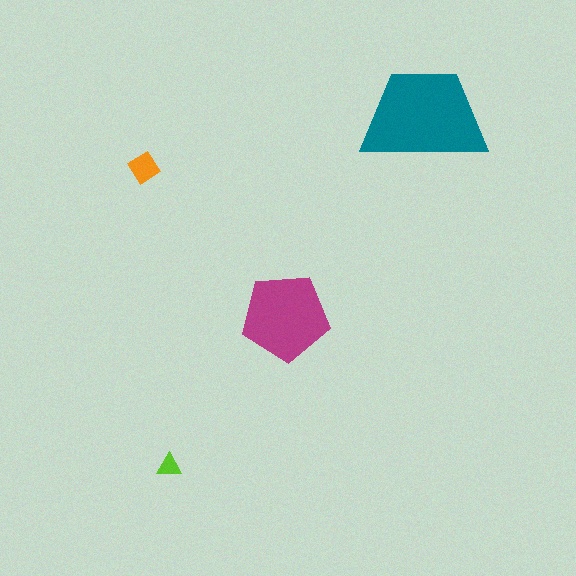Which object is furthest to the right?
The teal trapezoid is rightmost.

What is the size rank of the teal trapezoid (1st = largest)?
1st.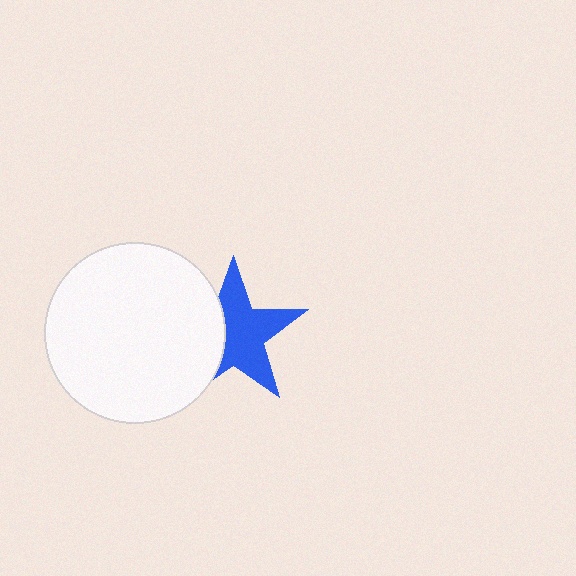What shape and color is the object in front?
The object in front is a white circle.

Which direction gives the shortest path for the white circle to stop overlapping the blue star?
Moving left gives the shortest separation.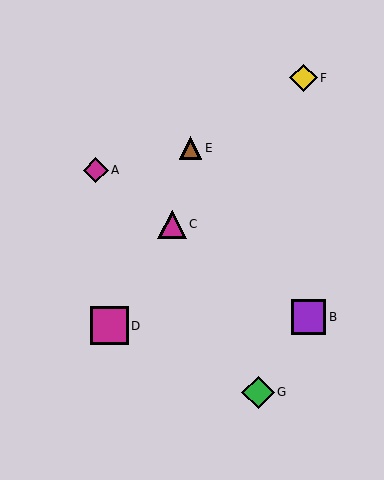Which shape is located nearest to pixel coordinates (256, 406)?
The green diamond (labeled G) at (258, 392) is nearest to that location.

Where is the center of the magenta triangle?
The center of the magenta triangle is at (172, 224).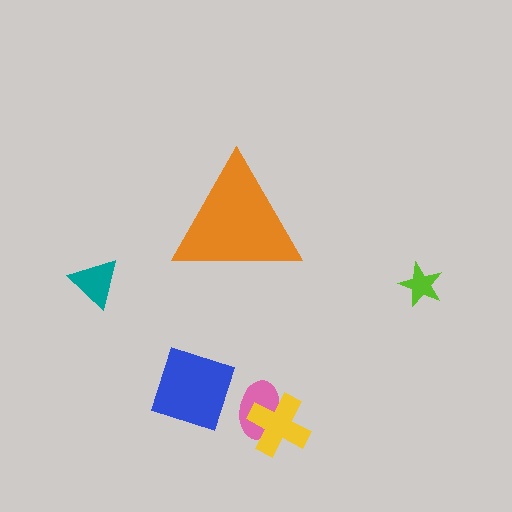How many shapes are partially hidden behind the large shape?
0 shapes are partially hidden.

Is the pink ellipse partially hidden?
No, the pink ellipse is fully visible.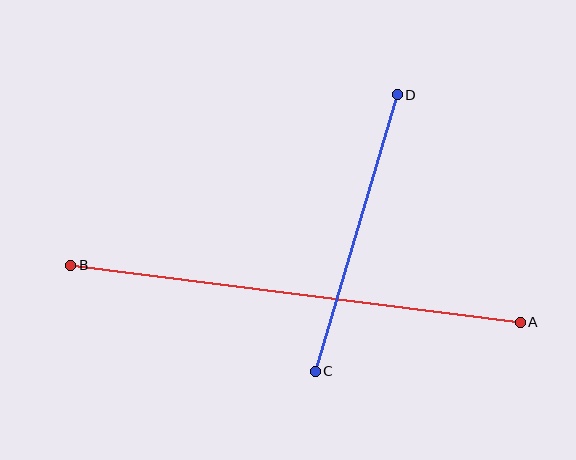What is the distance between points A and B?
The distance is approximately 453 pixels.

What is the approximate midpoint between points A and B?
The midpoint is at approximately (295, 294) pixels.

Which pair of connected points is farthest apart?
Points A and B are farthest apart.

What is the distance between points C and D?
The distance is approximately 288 pixels.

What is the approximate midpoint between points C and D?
The midpoint is at approximately (356, 233) pixels.